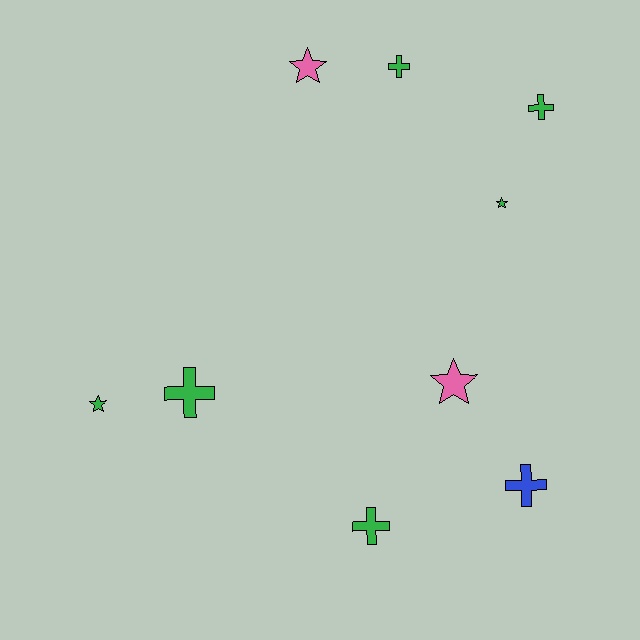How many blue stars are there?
There are no blue stars.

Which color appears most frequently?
Green, with 6 objects.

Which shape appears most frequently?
Cross, with 5 objects.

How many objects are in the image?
There are 9 objects.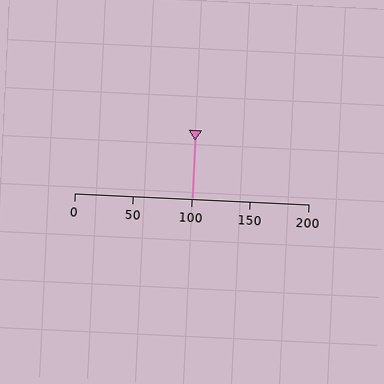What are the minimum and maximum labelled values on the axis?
The axis runs from 0 to 200.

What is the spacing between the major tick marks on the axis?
The major ticks are spaced 50 apart.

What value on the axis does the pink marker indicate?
The marker indicates approximately 100.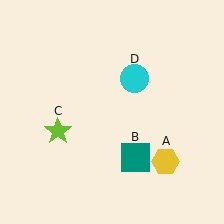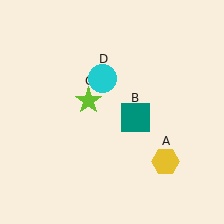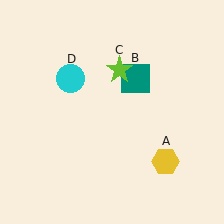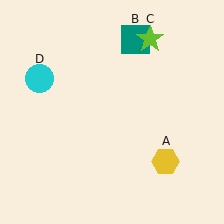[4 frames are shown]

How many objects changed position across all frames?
3 objects changed position: teal square (object B), lime star (object C), cyan circle (object D).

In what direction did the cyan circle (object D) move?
The cyan circle (object D) moved left.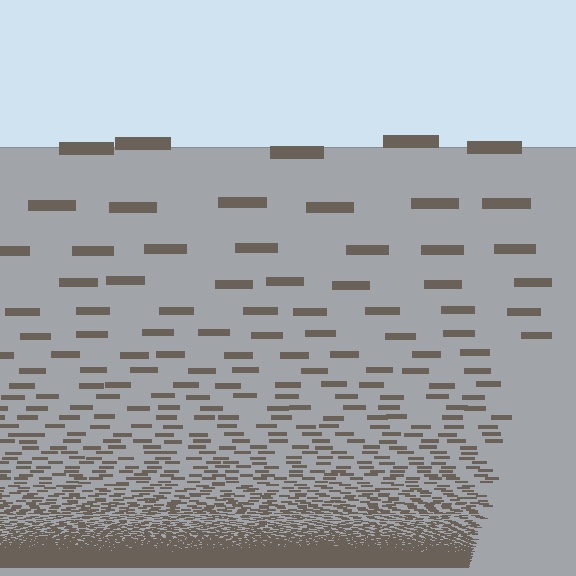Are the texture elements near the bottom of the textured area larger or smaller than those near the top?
Smaller. The gradient is inverted — elements near the bottom are smaller and denser.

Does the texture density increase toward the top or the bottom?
Density increases toward the bottom.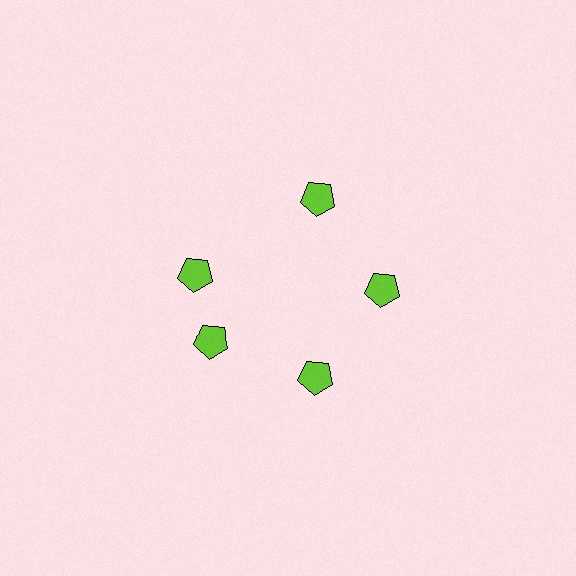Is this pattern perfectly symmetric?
No. The 5 lime pentagons are arranged in a ring, but one element near the 10 o'clock position is rotated out of alignment along the ring, breaking the 5-fold rotational symmetry.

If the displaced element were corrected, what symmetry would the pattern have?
It would have 5-fold rotational symmetry — the pattern would map onto itself every 72 degrees.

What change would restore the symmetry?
The symmetry would be restored by rotating it back into even spacing with its neighbors so that all 5 pentagons sit at equal angles and equal distance from the center.